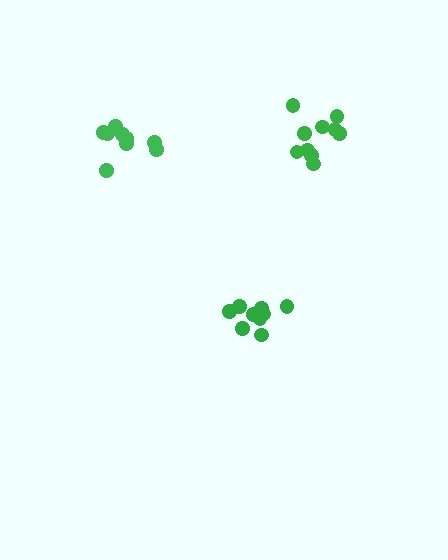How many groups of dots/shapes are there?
There are 3 groups.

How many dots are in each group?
Group 1: 10 dots, Group 2: 9 dots, Group 3: 9 dots (28 total).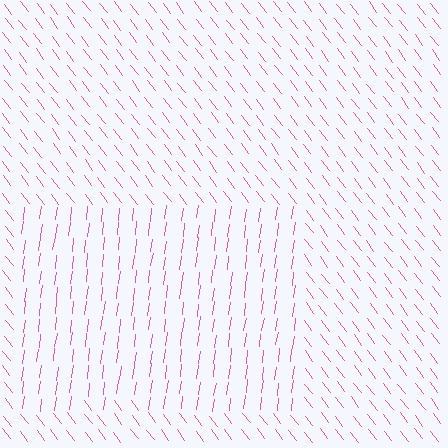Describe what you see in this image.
The image is filled with small pink line segments. A rectangle region in the image has lines oriented differently from the surrounding lines, creating a visible texture boundary.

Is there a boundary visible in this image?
Yes, there is a texture boundary formed by a change in line orientation.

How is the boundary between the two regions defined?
The boundary is defined purely by a change in line orientation (approximately 45 degrees difference). All lines are the same color and thickness.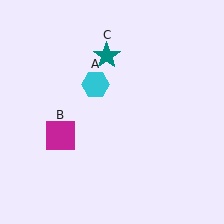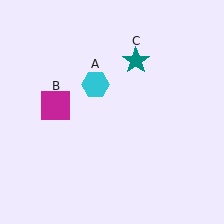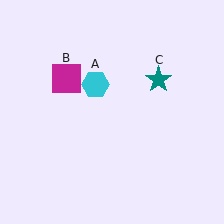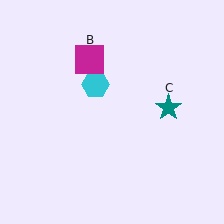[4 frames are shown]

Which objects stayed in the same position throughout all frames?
Cyan hexagon (object A) remained stationary.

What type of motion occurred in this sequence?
The magenta square (object B), teal star (object C) rotated clockwise around the center of the scene.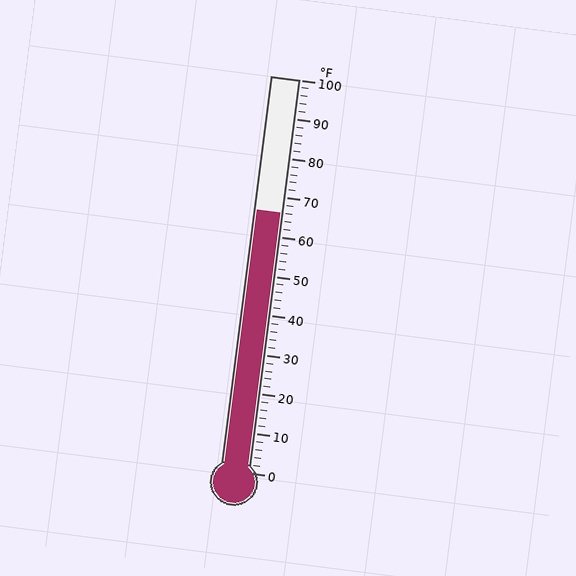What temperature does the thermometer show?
The thermometer shows approximately 66°F.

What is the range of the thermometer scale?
The thermometer scale ranges from 0°F to 100°F.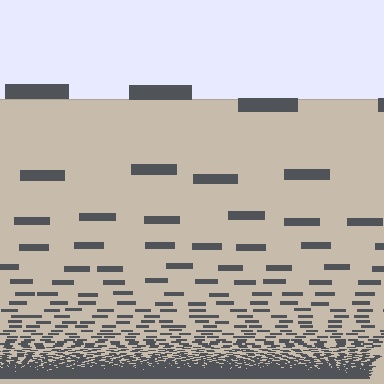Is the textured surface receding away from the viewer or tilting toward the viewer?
The surface appears to tilt toward the viewer. Texture elements get larger and sparser toward the top.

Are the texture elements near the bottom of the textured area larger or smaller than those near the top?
Smaller. The gradient is inverted — elements near the bottom are smaller and denser.